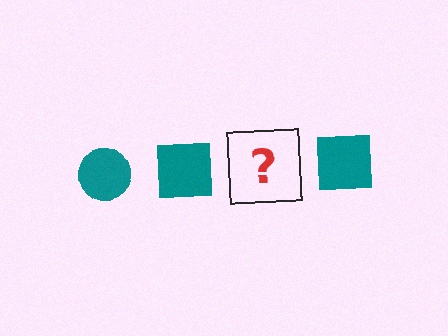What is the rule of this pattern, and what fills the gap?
The rule is that the pattern cycles through circle, square shapes in teal. The gap should be filled with a teal circle.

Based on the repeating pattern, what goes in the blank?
The blank should be a teal circle.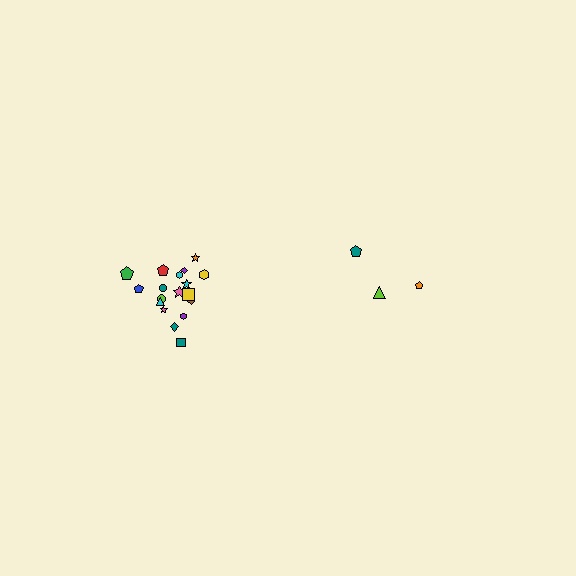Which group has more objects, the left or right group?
The left group.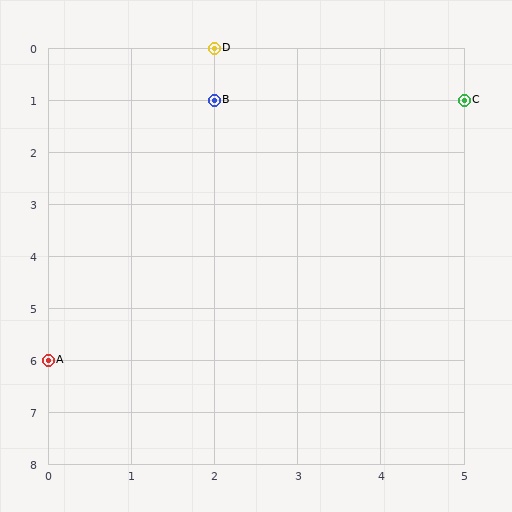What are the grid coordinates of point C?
Point C is at grid coordinates (5, 1).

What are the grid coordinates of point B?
Point B is at grid coordinates (2, 1).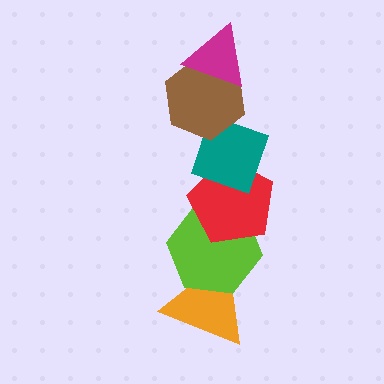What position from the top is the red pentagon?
The red pentagon is 4th from the top.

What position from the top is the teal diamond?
The teal diamond is 3rd from the top.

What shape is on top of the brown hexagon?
The magenta triangle is on top of the brown hexagon.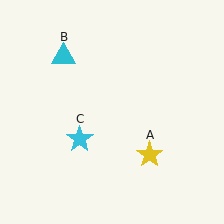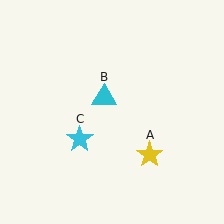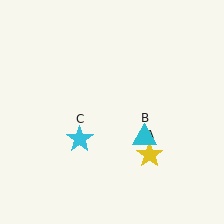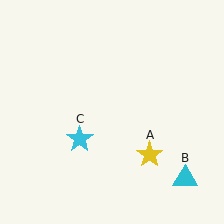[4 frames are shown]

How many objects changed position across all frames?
1 object changed position: cyan triangle (object B).